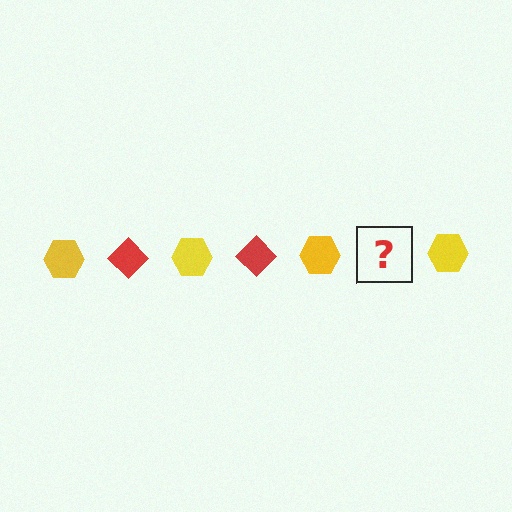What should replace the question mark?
The question mark should be replaced with a red diamond.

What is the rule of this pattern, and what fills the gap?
The rule is that the pattern alternates between yellow hexagon and red diamond. The gap should be filled with a red diamond.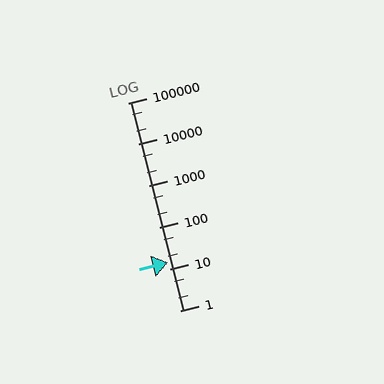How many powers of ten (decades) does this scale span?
The scale spans 5 decades, from 1 to 100000.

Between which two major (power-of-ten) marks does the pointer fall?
The pointer is between 10 and 100.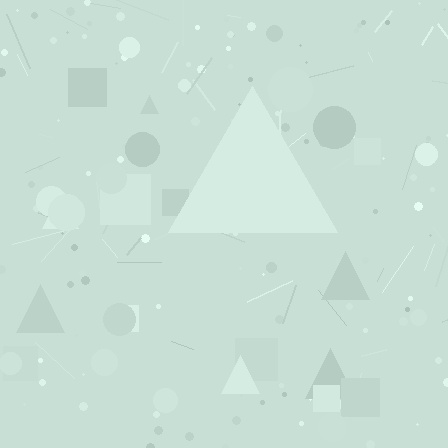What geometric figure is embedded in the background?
A triangle is embedded in the background.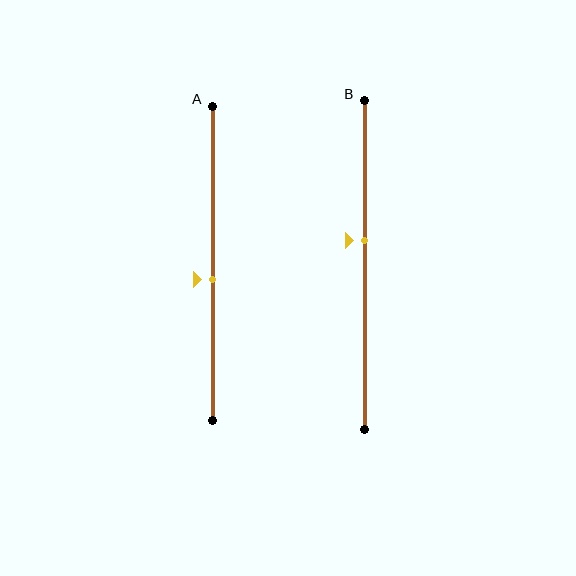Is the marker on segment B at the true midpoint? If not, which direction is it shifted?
No, the marker on segment B is shifted upward by about 7% of the segment length.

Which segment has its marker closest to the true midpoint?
Segment A has its marker closest to the true midpoint.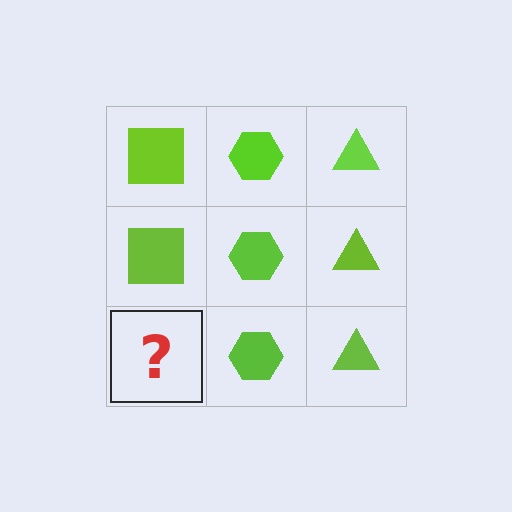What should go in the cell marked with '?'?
The missing cell should contain a lime square.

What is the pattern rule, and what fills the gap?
The rule is that each column has a consistent shape. The gap should be filled with a lime square.